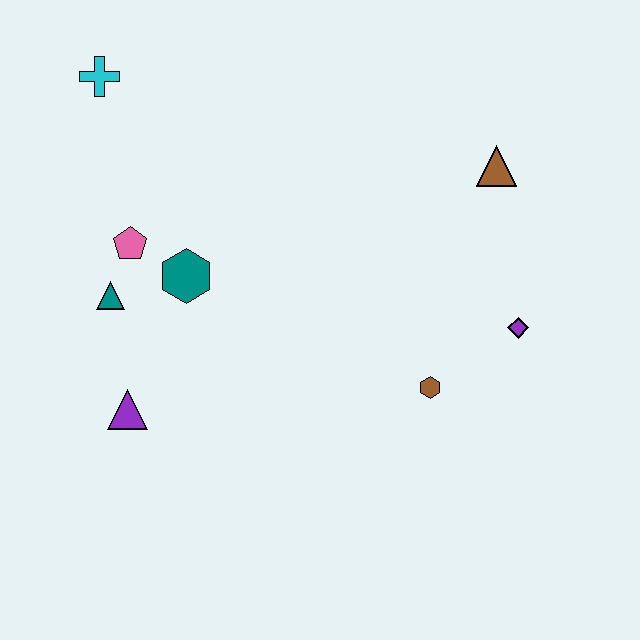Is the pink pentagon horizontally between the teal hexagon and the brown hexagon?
No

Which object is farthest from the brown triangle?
The purple triangle is farthest from the brown triangle.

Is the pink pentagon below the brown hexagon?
No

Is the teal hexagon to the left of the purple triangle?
No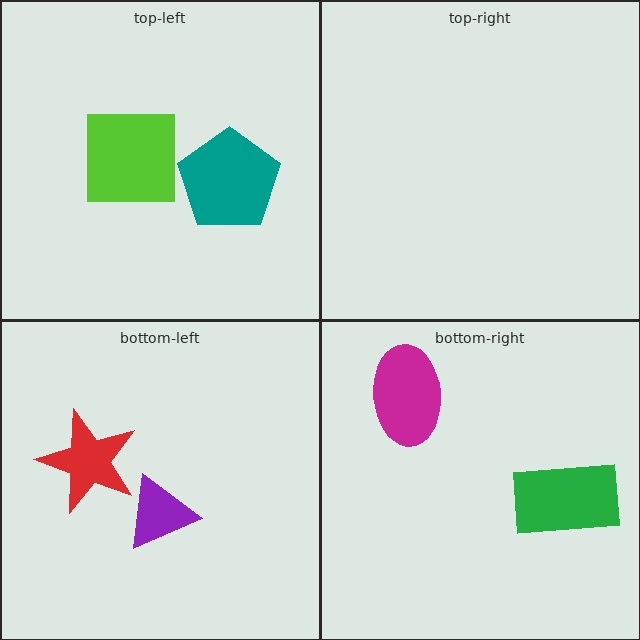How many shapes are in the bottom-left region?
2.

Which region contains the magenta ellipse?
The bottom-right region.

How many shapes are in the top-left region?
2.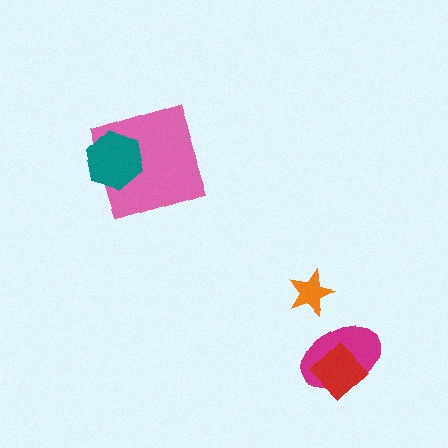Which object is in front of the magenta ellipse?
The red diamond is in front of the magenta ellipse.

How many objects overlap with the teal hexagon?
1 object overlaps with the teal hexagon.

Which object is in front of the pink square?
The teal hexagon is in front of the pink square.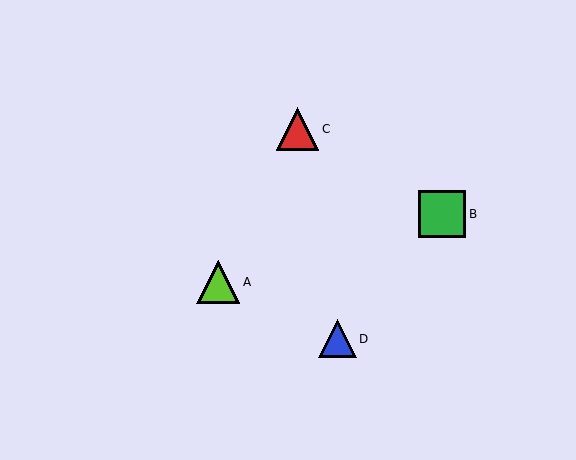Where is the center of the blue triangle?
The center of the blue triangle is at (337, 339).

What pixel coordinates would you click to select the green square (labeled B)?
Click at (442, 214) to select the green square B.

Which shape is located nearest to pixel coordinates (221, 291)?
The lime triangle (labeled A) at (218, 282) is nearest to that location.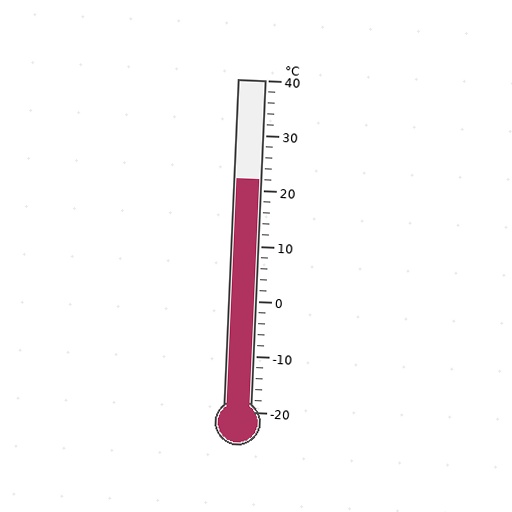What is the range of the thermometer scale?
The thermometer scale ranges from -20°C to 40°C.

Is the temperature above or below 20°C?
The temperature is above 20°C.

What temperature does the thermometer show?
The thermometer shows approximately 22°C.